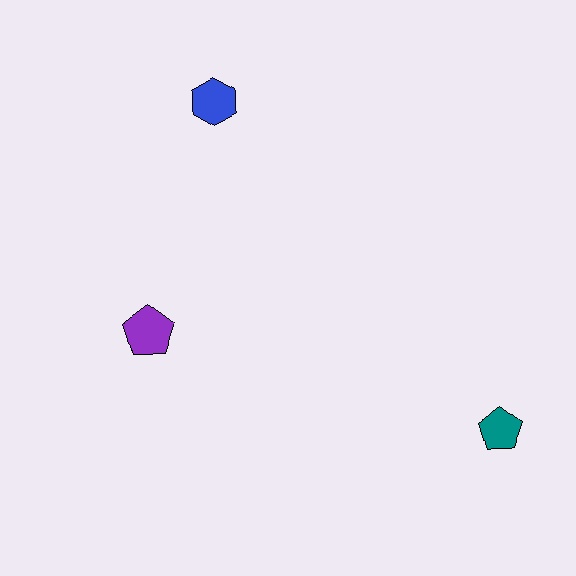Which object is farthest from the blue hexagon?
The teal pentagon is farthest from the blue hexagon.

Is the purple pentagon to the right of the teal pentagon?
No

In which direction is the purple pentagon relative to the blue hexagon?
The purple pentagon is below the blue hexagon.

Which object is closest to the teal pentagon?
The purple pentagon is closest to the teal pentagon.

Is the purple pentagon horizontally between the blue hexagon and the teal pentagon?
No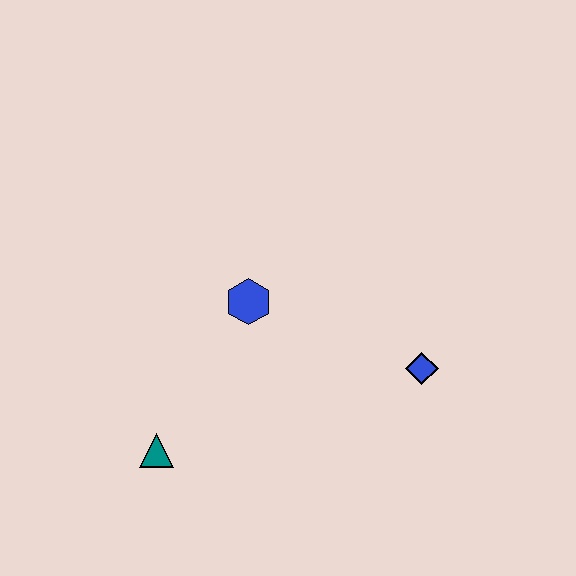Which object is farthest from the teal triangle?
The blue diamond is farthest from the teal triangle.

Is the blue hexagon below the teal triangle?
No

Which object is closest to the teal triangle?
The blue hexagon is closest to the teal triangle.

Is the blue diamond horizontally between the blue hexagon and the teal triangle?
No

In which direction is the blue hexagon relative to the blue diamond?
The blue hexagon is to the left of the blue diamond.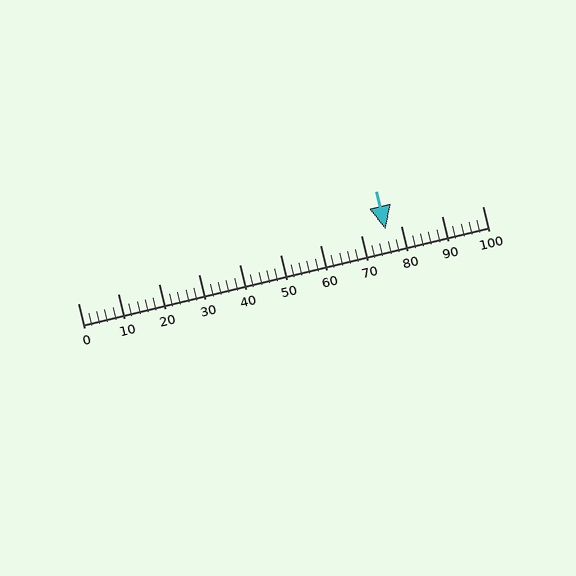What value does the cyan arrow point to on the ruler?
The cyan arrow points to approximately 76.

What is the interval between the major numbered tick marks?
The major tick marks are spaced 10 units apart.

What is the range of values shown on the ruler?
The ruler shows values from 0 to 100.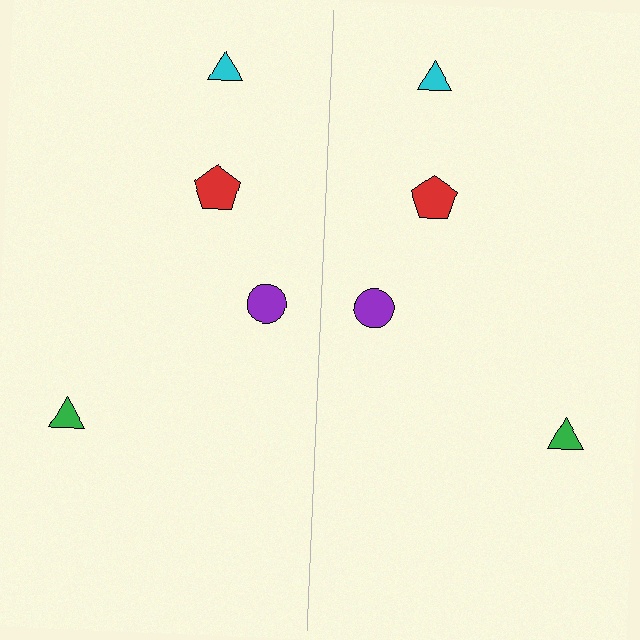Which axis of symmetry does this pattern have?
The pattern has a vertical axis of symmetry running through the center of the image.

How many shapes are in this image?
There are 8 shapes in this image.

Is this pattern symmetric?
Yes, this pattern has bilateral (reflection) symmetry.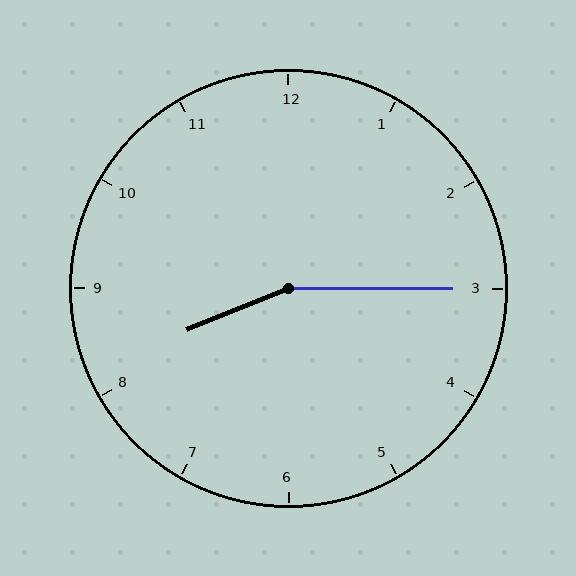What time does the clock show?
8:15.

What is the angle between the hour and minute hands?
Approximately 158 degrees.